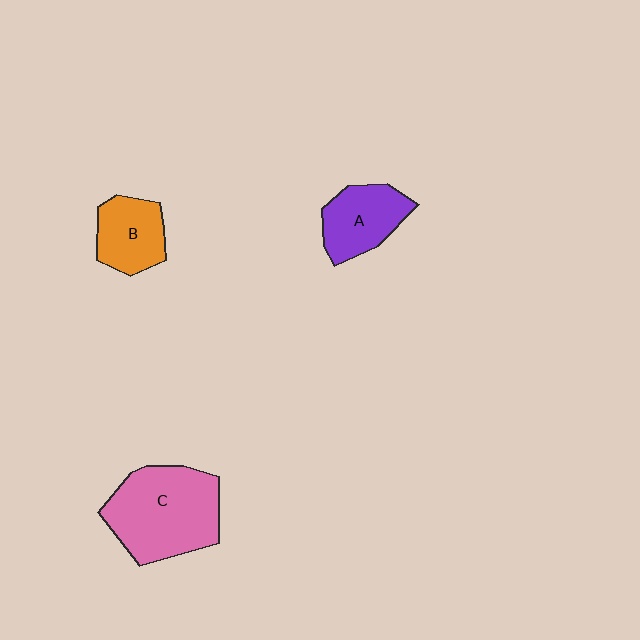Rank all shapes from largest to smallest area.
From largest to smallest: C (pink), A (purple), B (orange).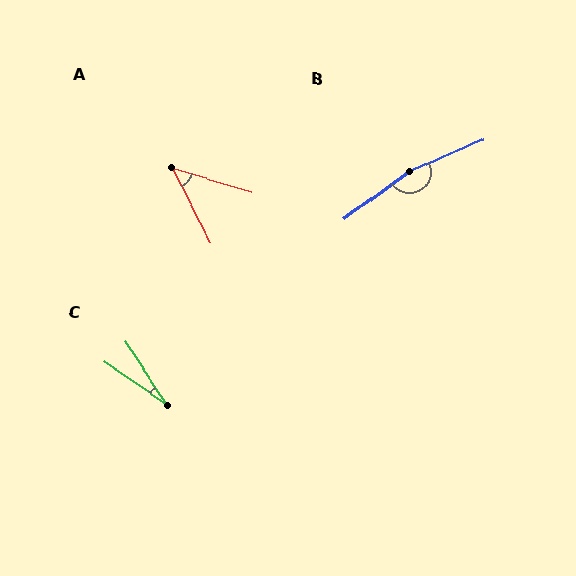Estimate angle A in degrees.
Approximately 46 degrees.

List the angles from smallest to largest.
C (22°), A (46°), B (168°).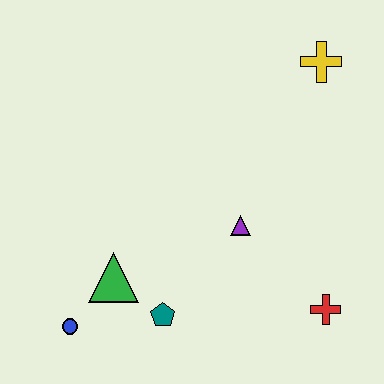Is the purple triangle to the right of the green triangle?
Yes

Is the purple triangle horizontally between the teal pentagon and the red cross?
Yes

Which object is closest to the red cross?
The purple triangle is closest to the red cross.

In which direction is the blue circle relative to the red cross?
The blue circle is to the left of the red cross.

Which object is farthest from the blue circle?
The yellow cross is farthest from the blue circle.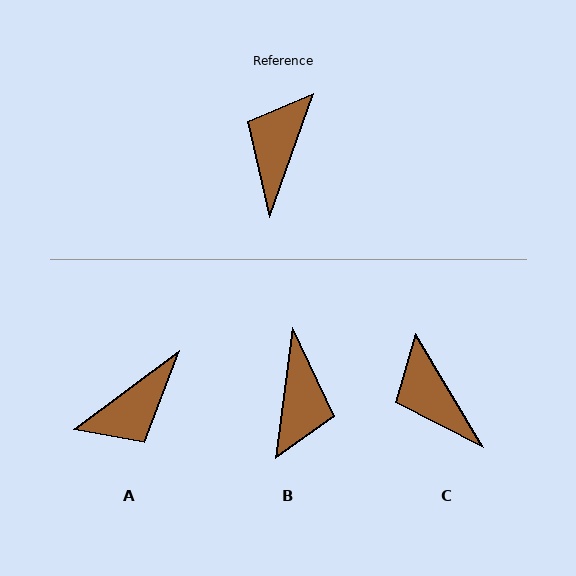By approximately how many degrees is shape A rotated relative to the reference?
Approximately 147 degrees counter-clockwise.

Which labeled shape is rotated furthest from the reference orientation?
B, about 168 degrees away.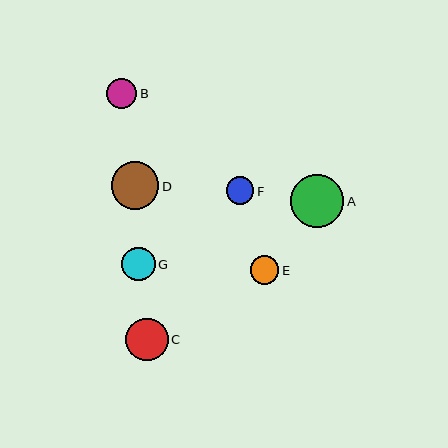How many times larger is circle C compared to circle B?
Circle C is approximately 1.4 times the size of circle B.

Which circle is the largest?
Circle A is the largest with a size of approximately 53 pixels.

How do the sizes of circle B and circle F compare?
Circle B and circle F are approximately the same size.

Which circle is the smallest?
Circle F is the smallest with a size of approximately 27 pixels.